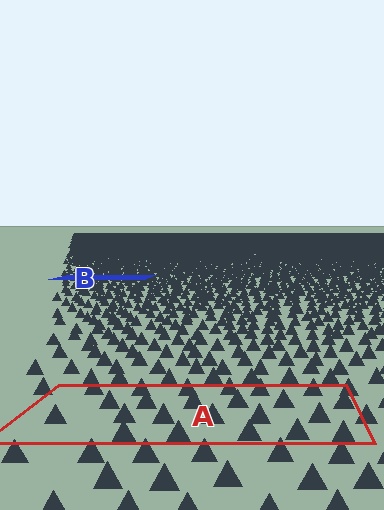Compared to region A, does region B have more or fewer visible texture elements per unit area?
Region B has more texture elements per unit area — they are packed more densely because it is farther away.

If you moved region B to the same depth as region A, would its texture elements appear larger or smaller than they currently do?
They would appear larger. At a closer depth, the same texture elements are projected at a bigger on-screen size.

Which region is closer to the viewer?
Region A is closer. The texture elements there are larger and more spread out.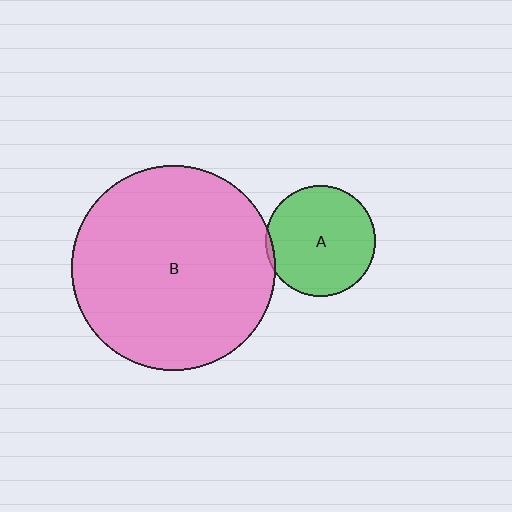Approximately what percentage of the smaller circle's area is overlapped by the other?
Approximately 5%.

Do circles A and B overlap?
Yes.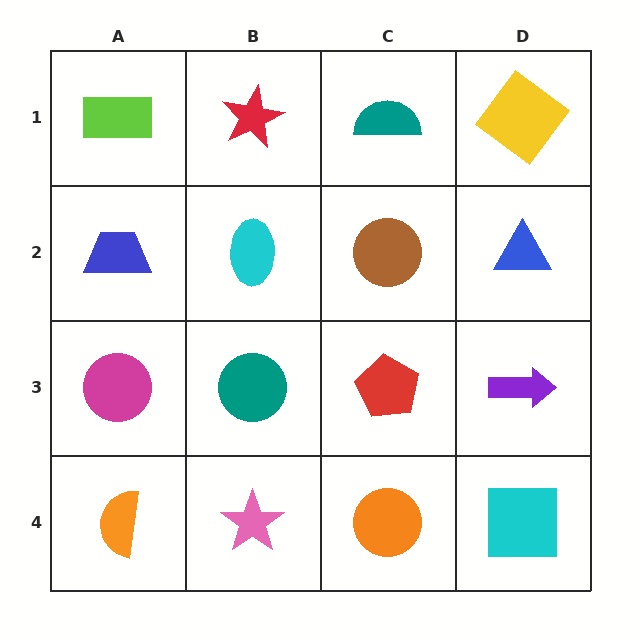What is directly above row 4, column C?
A red pentagon.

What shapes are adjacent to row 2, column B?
A red star (row 1, column B), a teal circle (row 3, column B), a blue trapezoid (row 2, column A), a brown circle (row 2, column C).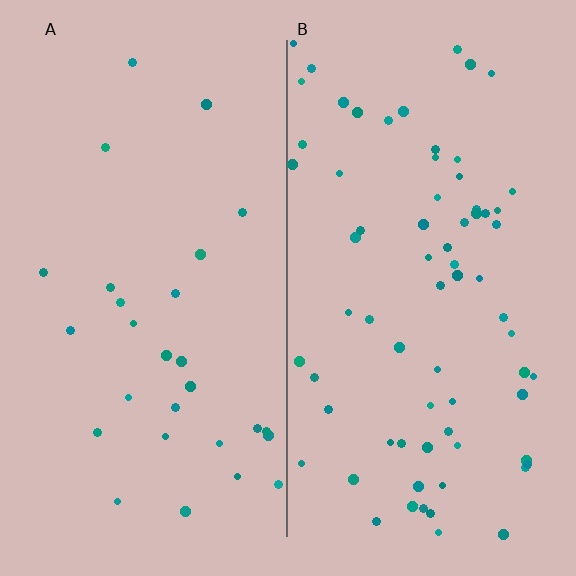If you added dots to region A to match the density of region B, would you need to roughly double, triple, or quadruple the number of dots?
Approximately triple.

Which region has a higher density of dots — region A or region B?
B (the right).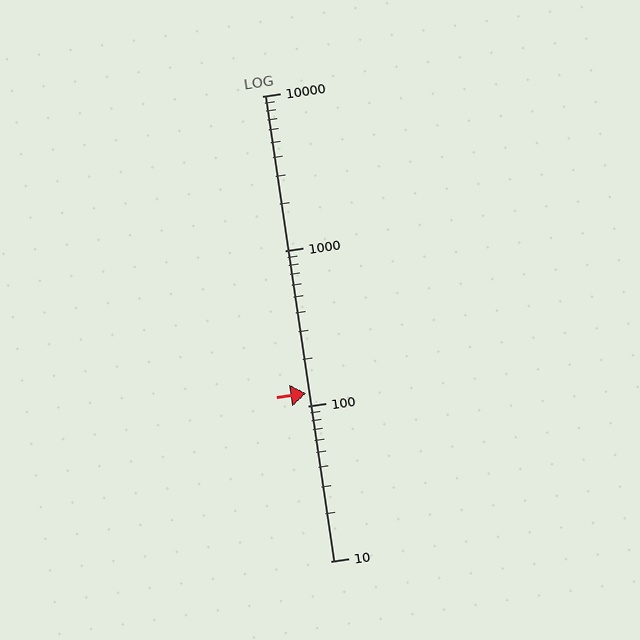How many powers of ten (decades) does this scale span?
The scale spans 3 decades, from 10 to 10000.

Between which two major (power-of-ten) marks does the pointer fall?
The pointer is between 100 and 1000.